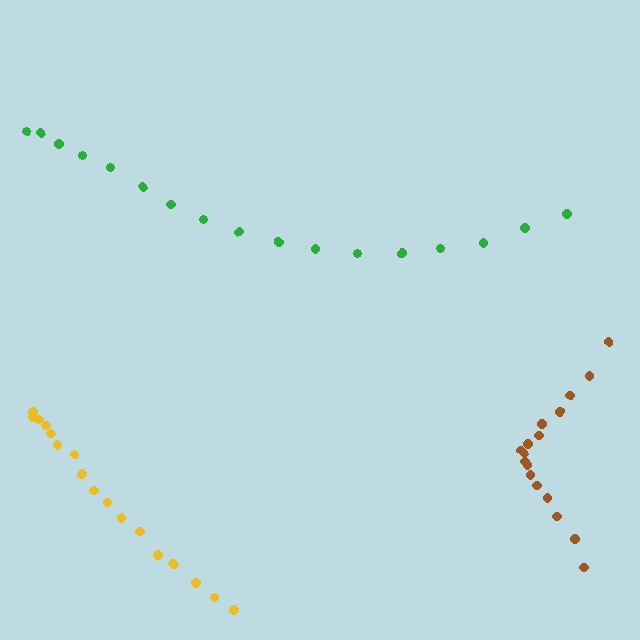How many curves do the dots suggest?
There are 3 distinct paths.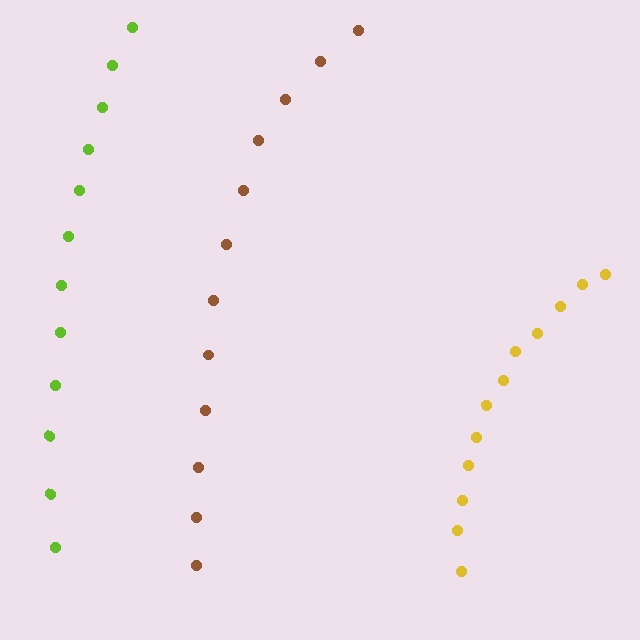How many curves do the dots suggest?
There are 3 distinct paths.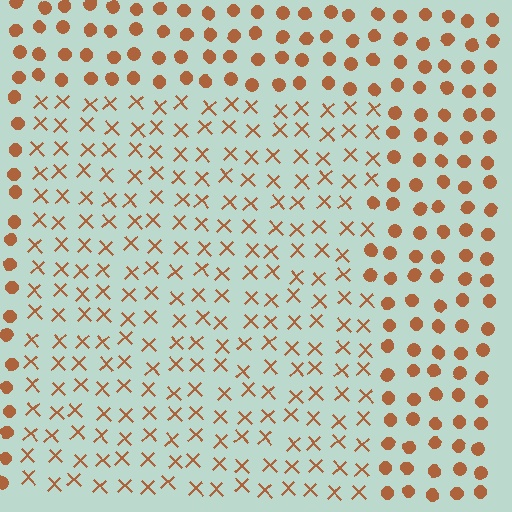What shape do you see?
I see a rectangle.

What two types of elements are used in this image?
The image uses X marks inside the rectangle region and circles outside it.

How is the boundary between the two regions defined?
The boundary is defined by a change in element shape: X marks inside vs. circles outside. All elements share the same color and spacing.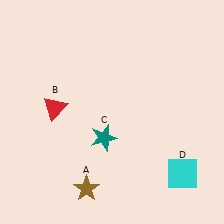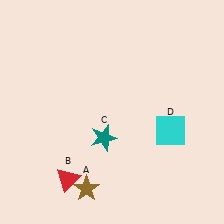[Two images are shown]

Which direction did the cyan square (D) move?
The cyan square (D) moved up.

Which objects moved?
The objects that moved are: the red triangle (B), the cyan square (D).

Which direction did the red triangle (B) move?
The red triangle (B) moved down.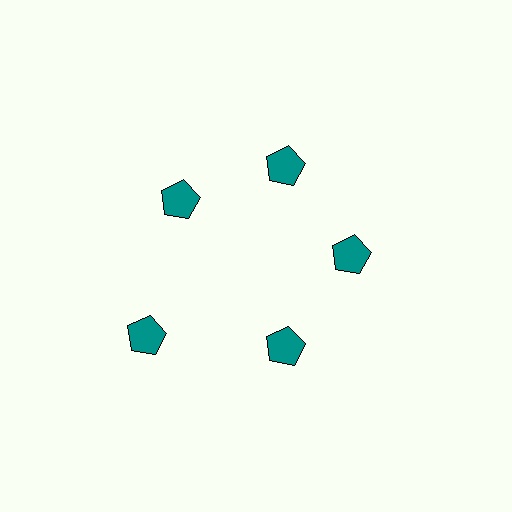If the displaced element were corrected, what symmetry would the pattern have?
It would have 5-fold rotational symmetry — the pattern would map onto itself every 72 degrees.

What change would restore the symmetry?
The symmetry would be restored by moving it inward, back onto the ring so that all 5 pentagons sit at equal angles and equal distance from the center.